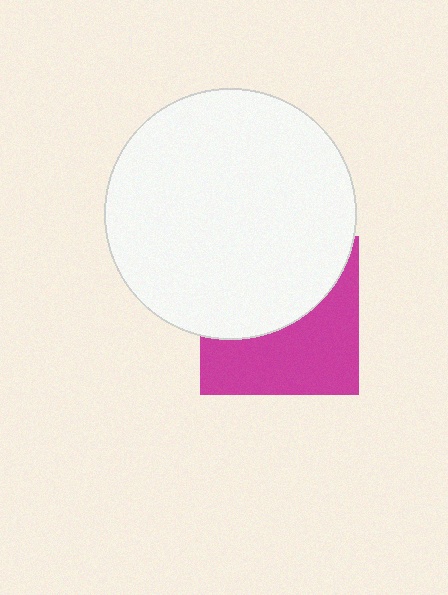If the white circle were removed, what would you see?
You would see the complete magenta square.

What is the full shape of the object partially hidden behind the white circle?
The partially hidden object is a magenta square.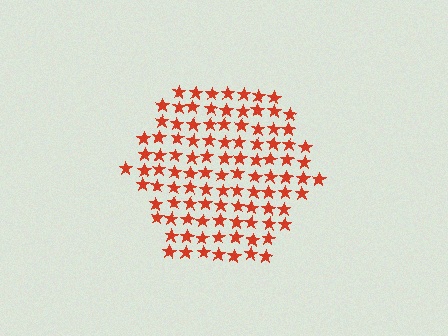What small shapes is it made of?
It is made of small stars.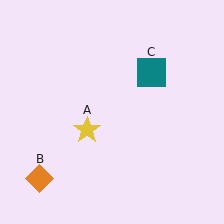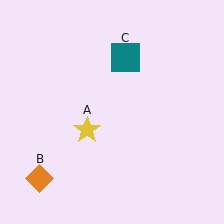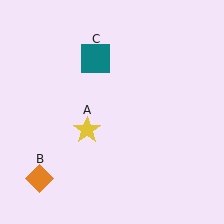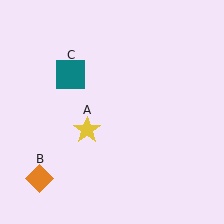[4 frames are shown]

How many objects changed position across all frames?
1 object changed position: teal square (object C).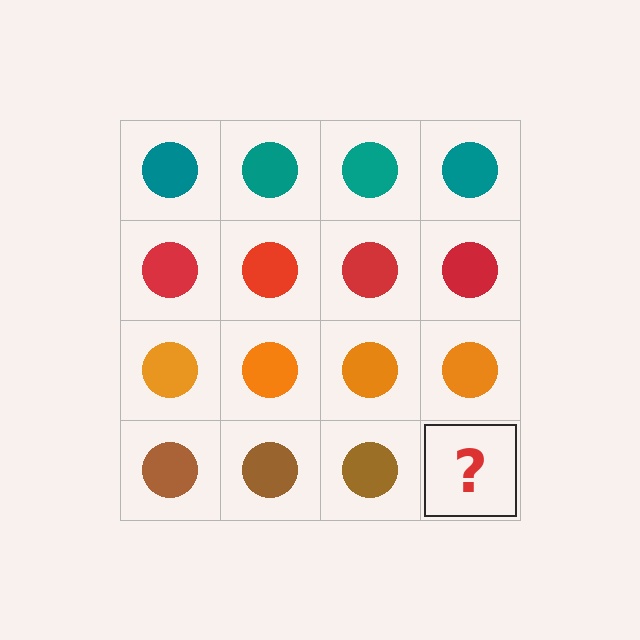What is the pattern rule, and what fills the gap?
The rule is that each row has a consistent color. The gap should be filled with a brown circle.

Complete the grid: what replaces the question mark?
The question mark should be replaced with a brown circle.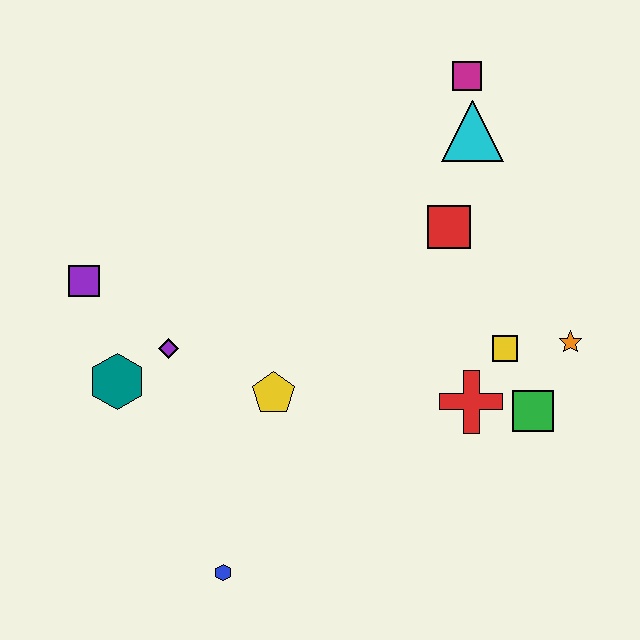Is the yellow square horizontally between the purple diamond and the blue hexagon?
No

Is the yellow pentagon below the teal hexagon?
Yes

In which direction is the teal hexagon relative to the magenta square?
The teal hexagon is to the left of the magenta square.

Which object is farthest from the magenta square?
The blue hexagon is farthest from the magenta square.